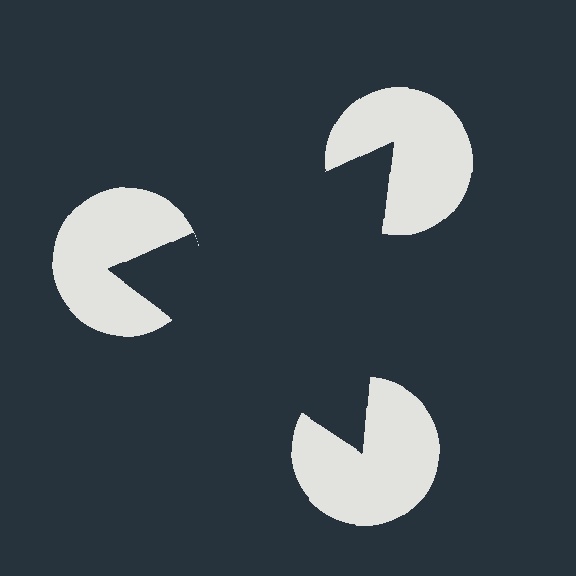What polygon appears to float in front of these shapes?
An illusory triangle — its edges are inferred from the aligned wedge cuts in the pac-man discs, not physically drawn.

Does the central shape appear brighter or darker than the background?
It typically appears slightly darker than the background, even though no actual brightness change is drawn.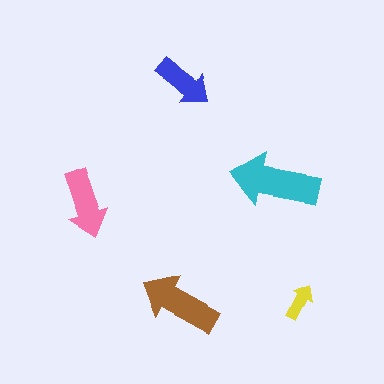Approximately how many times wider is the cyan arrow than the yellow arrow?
About 2.5 times wider.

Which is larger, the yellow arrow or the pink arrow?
The pink one.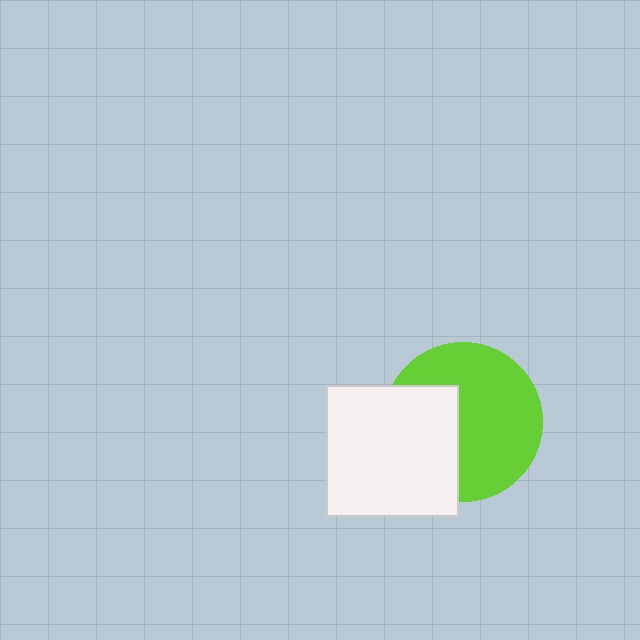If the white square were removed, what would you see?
You would see the complete lime circle.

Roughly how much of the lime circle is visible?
About half of it is visible (roughly 63%).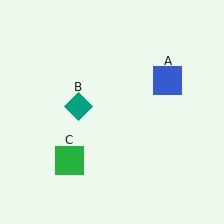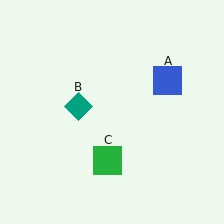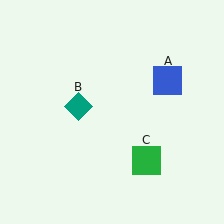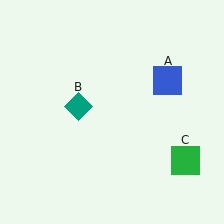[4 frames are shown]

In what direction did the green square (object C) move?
The green square (object C) moved right.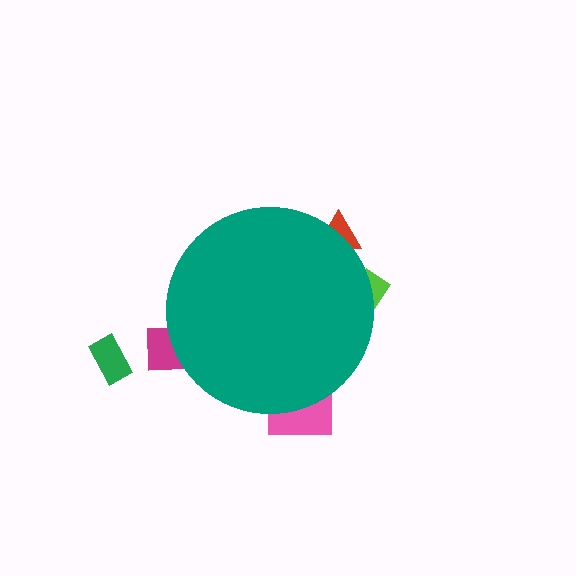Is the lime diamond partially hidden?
Yes, the lime diamond is partially hidden behind the teal circle.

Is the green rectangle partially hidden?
No, the green rectangle is fully visible.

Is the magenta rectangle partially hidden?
Yes, the magenta rectangle is partially hidden behind the teal circle.